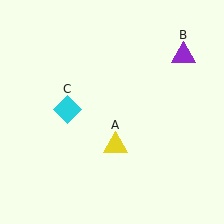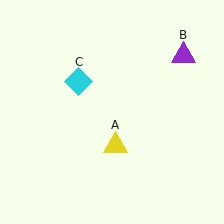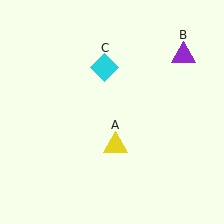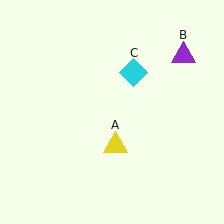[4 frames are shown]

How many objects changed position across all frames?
1 object changed position: cyan diamond (object C).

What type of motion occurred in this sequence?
The cyan diamond (object C) rotated clockwise around the center of the scene.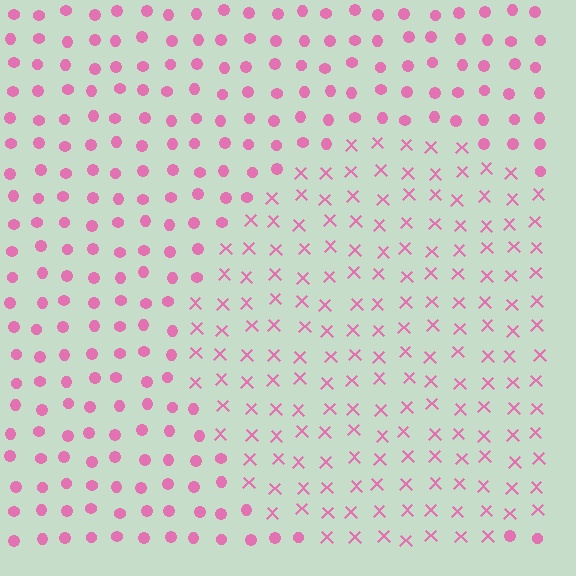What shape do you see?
I see a circle.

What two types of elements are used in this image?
The image uses X marks inside the circle region and circles outside it.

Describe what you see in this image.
The image is filled with small pink elements arranged in a uniform grid. A circle-shaped region contains X marks, while the surrounding area contains circles. The boundary is defined purely by the change in element shape.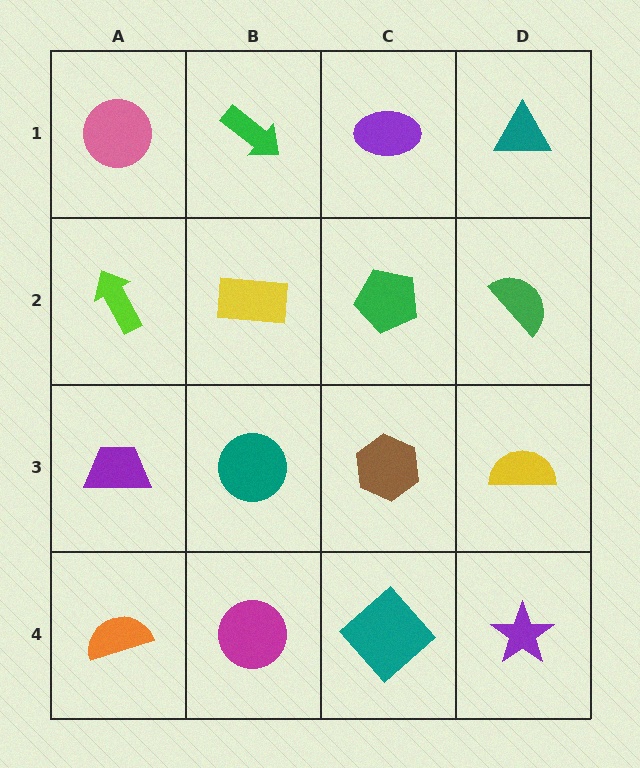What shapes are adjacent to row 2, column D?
A teal triangle (row 1, column D), a yellow semicircle (row 3, column D), a green pentagon (row 2, column C).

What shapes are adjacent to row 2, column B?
A green arrow (row 1, column B), a teal circle (row 3, column B), a lime arrow (row 2, column A), a green pentagon (row 2, column C).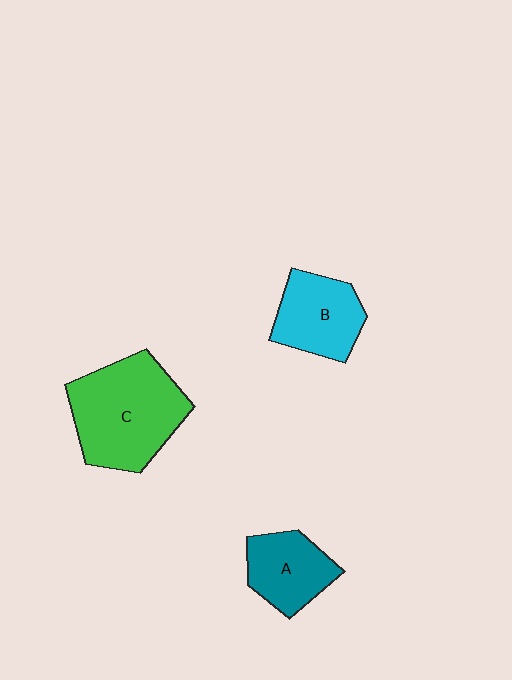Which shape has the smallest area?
Shape A (teal).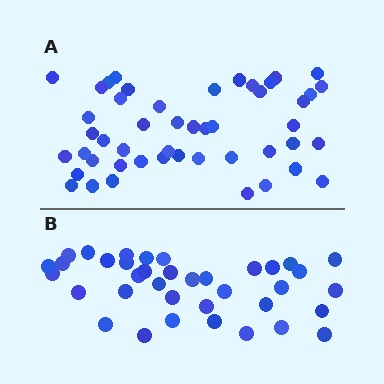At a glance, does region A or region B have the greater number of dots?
Region A (the top region) has more dots.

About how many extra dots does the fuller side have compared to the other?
Region A has roughly 12 or so more dots than region B.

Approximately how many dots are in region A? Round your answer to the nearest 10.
About 50 dots. (The exact count is 48, which rounds to 50.)